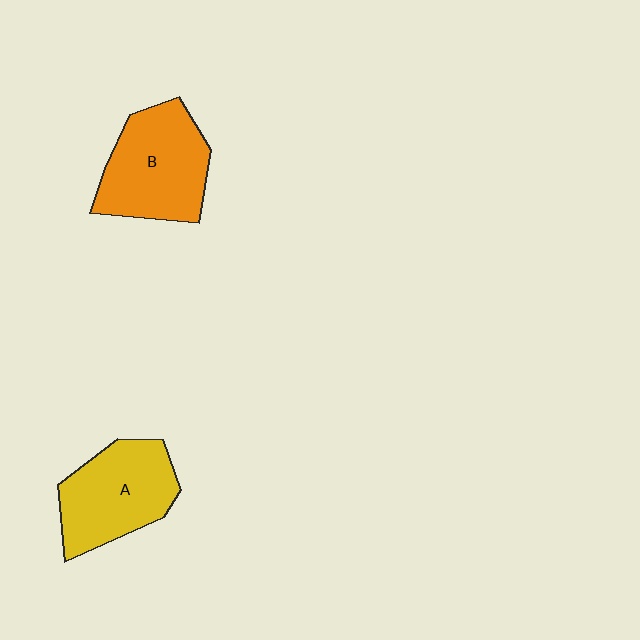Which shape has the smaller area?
Shape A (yellow).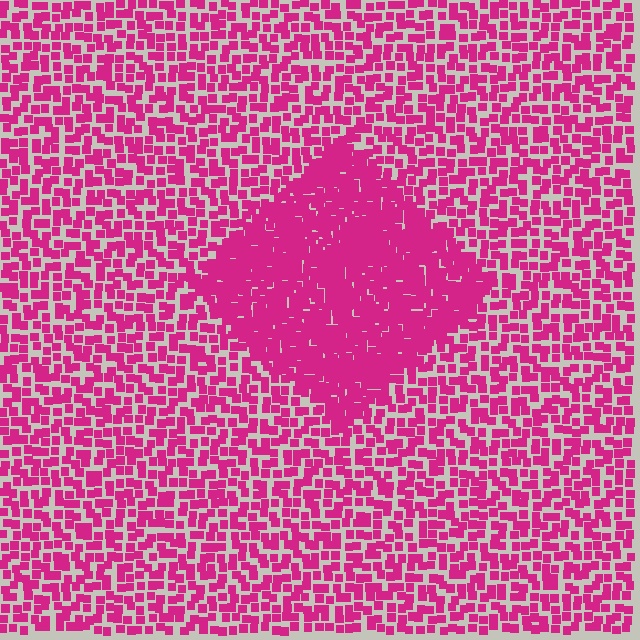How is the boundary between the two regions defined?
The boundary is defined by a change in element density (approximately 2.1x ratio). All elements are the same color, size, and shape.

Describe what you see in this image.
The image contains small magenta elements arranged at two different densities. A diamond-shaped region is visible where the elements are more densely packed than the surrounding area.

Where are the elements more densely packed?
The elements are more densely packed inside the diamond boundary.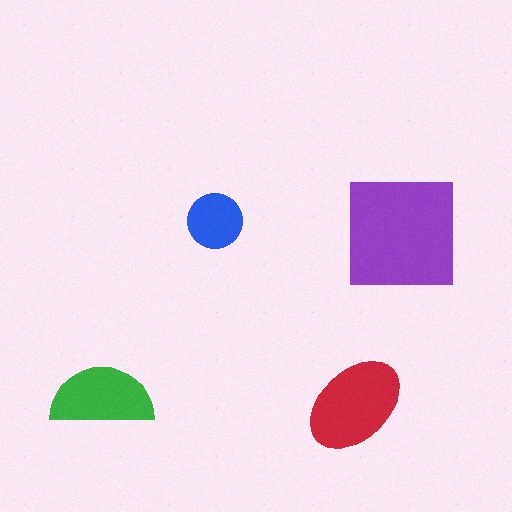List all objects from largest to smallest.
The purple square, the red ellipse, the green semicircle, the blue circle.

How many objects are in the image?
There are 4 objects in the image.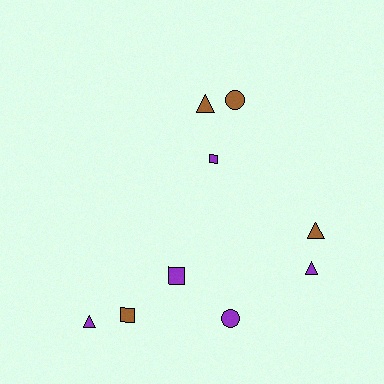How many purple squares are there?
There are 2 purple squares.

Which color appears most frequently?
Purple, with 5 objects.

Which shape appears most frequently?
Triangle, with 4 objects.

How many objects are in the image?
There are 9 objects.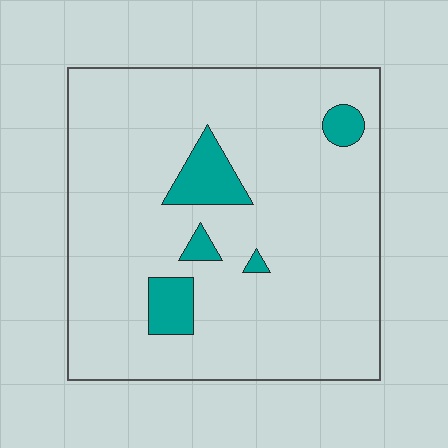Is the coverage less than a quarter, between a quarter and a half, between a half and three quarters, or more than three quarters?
Less than a quarter.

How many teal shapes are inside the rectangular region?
5.